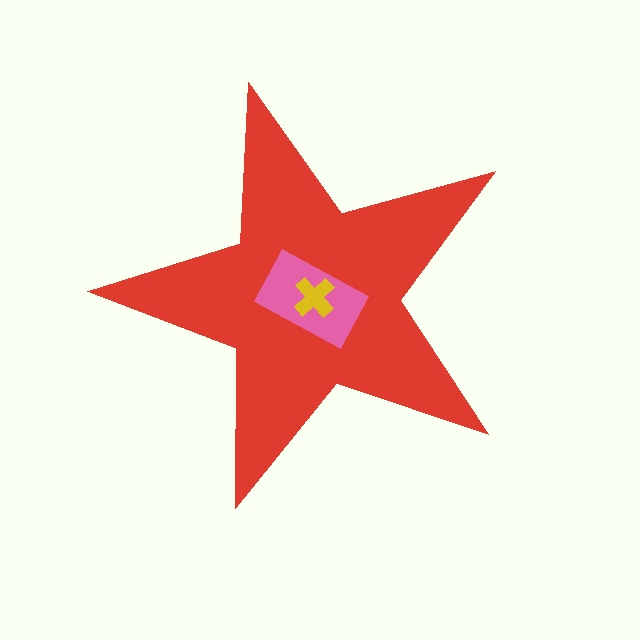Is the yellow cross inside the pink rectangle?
Yes.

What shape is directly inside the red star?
The pink rectangle.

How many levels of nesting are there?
3.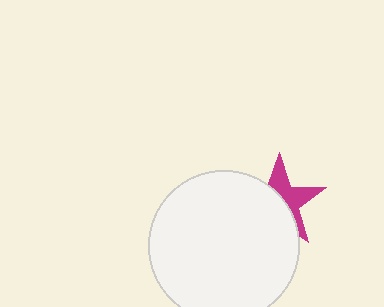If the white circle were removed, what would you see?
You would see the complete magenta star.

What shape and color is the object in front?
The object in front is a white circle.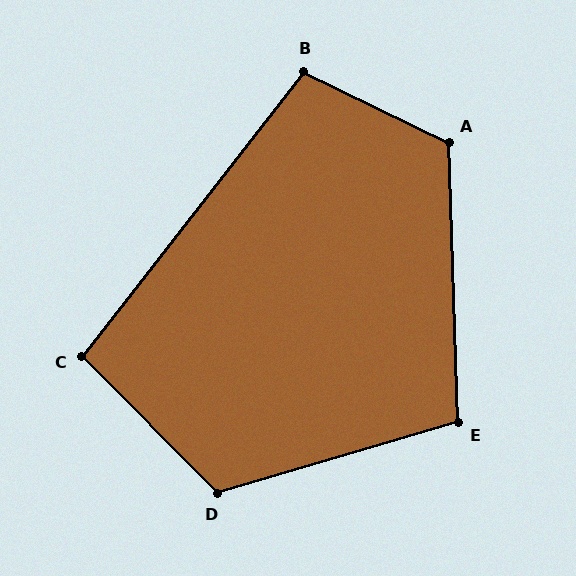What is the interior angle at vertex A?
Approximately 118 degrees (obtuse).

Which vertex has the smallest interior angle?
C, at approximately 97 degrees.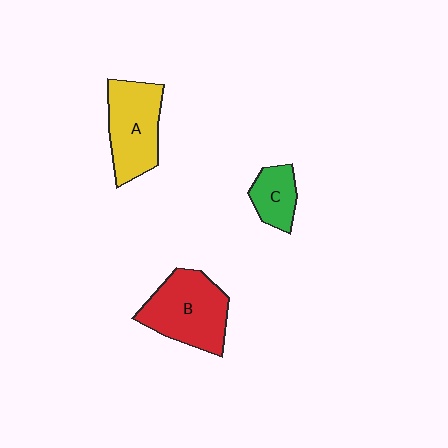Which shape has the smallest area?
Shape C (green).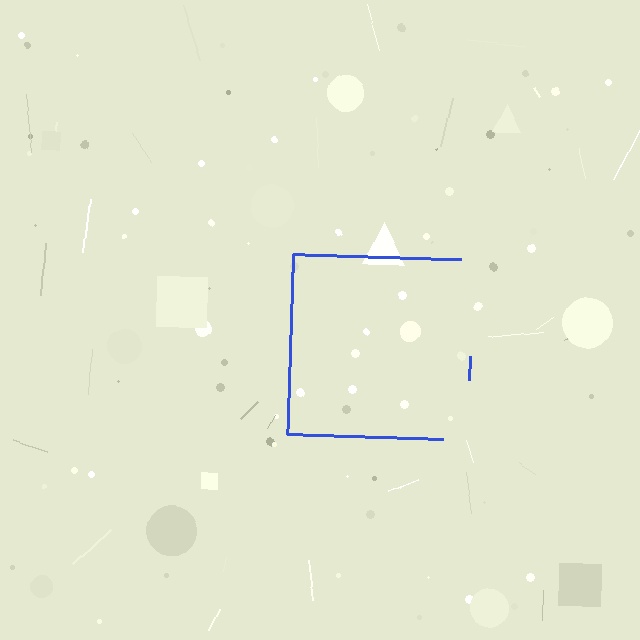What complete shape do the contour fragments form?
The contour fragments form a square.